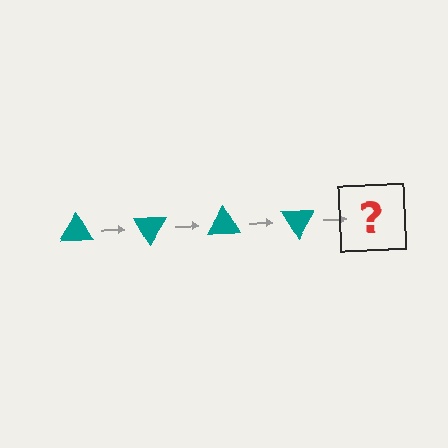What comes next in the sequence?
The next element should be a teal triangle rotated 240 degrees.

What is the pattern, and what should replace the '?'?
The pattern is that the triangle rotates 60 degrees each step. The '?' should be a teal triangle rotated 240 degrees.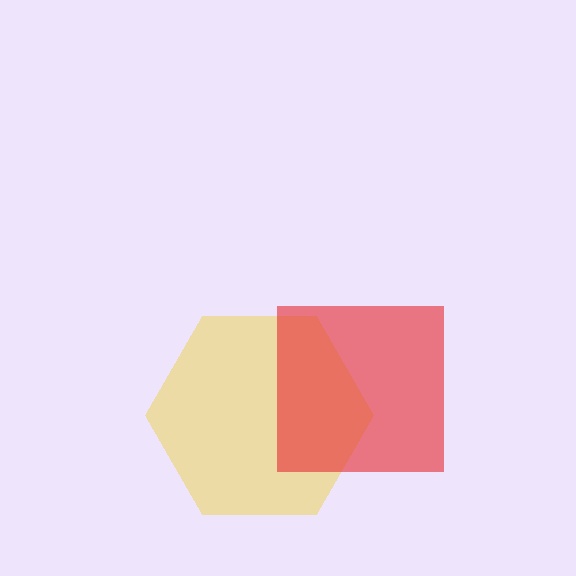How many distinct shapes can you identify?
There are 2 distinct shapes: a yellow hexagon, a red square.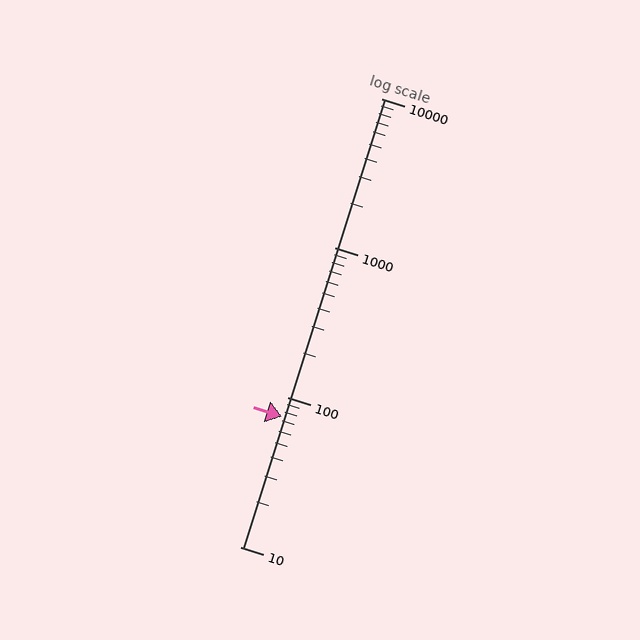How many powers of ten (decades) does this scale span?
The scale spans 3 decades, from 10 to 10000.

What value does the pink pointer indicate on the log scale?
The pointer indicates approximately 74.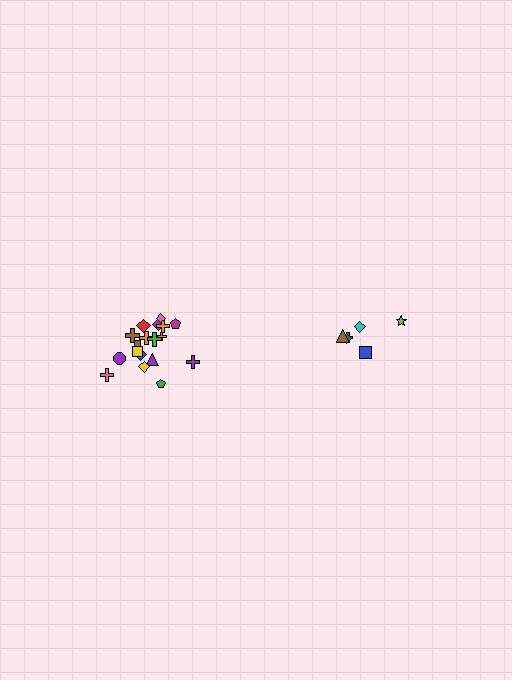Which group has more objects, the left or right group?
The left group.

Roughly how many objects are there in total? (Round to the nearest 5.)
Roughly 25 objects in total.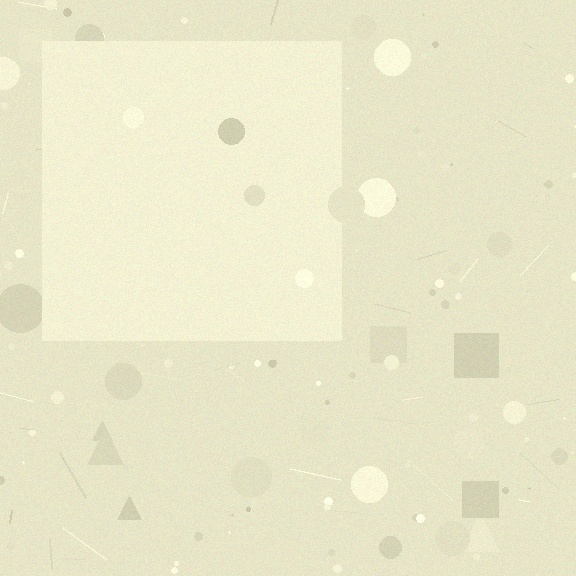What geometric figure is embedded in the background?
A square is embedded in the background.